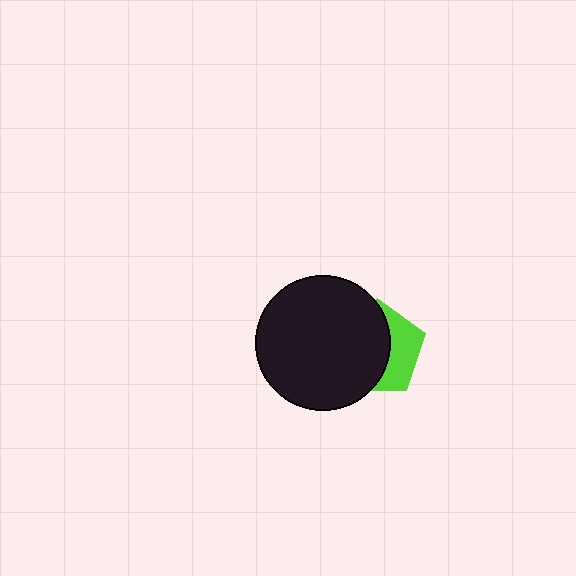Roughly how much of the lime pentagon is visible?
A small part of it is visible (roughly 38%).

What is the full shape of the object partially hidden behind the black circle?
The partially hidden object is a lime pentagon.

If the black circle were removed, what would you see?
You would see the complete lime pentagon.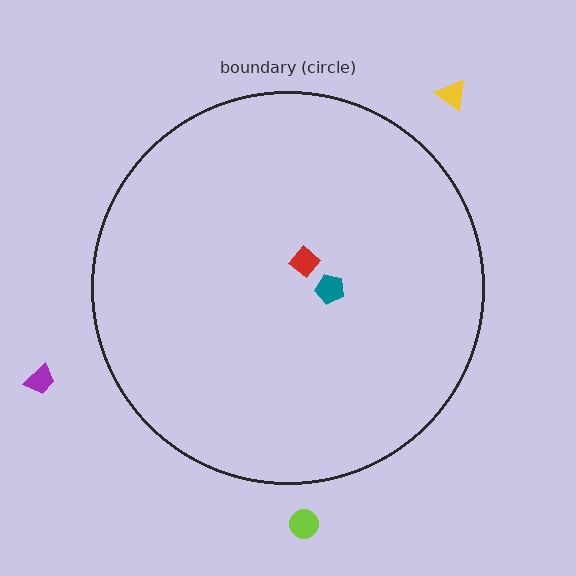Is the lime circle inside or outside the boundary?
Outside.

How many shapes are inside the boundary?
2 inside, 3 outside.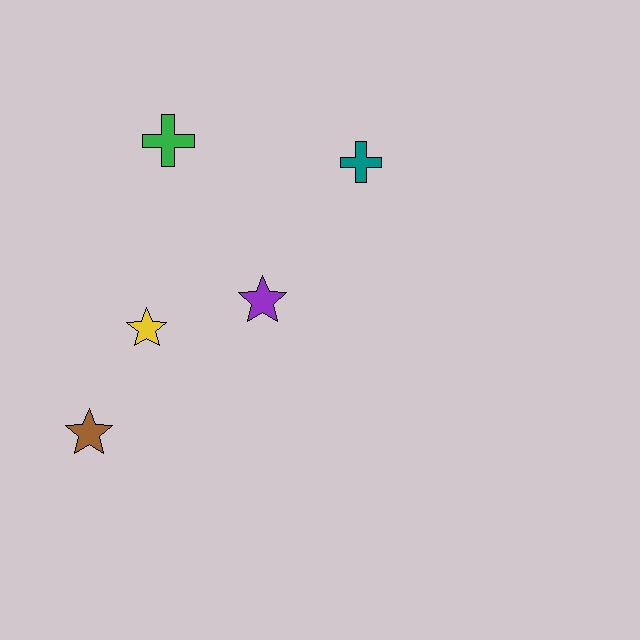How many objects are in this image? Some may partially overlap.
There are 5 objects.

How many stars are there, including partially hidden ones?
There are 3 stars.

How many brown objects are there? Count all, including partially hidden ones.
There is 1 brown object.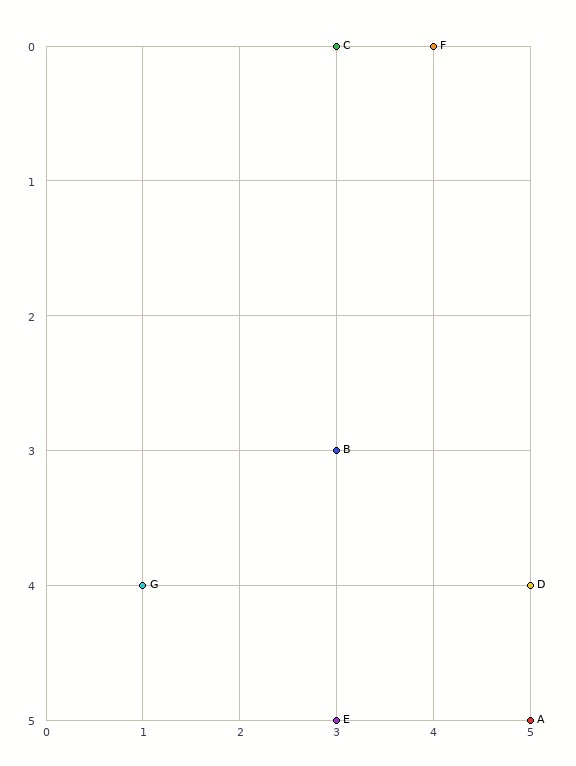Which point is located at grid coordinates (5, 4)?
Point D is at (5, 4).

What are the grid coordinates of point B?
Point B is at grid coordinates (3, 3).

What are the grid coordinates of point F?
Point F is at grid coordinates (4, 0).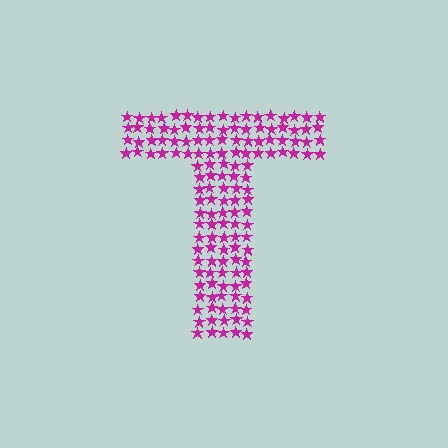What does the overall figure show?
The overall figure shows the letter T.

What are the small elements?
The small elements are stars.